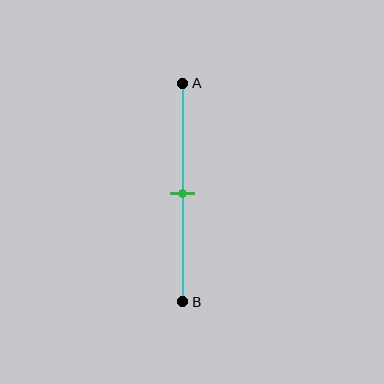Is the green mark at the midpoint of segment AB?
Yes, the mark is approximately at the midpoint.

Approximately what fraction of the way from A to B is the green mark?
The green mark is approximately 50% of the way from A to B.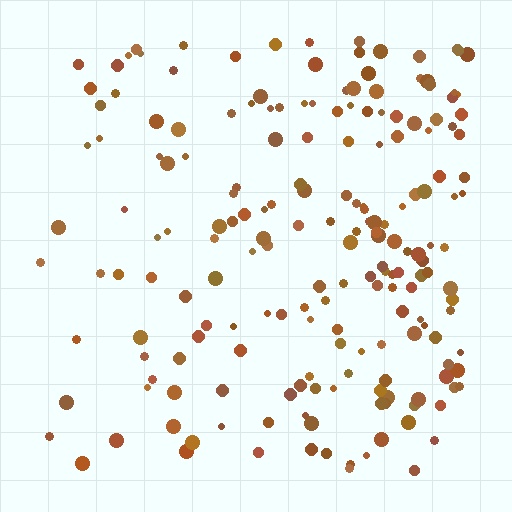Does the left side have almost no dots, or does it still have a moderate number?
Still a moderate number, just noticeably fewer than the right.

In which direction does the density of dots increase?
From left to right, with the right side densest.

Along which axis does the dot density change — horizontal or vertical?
Horizontal.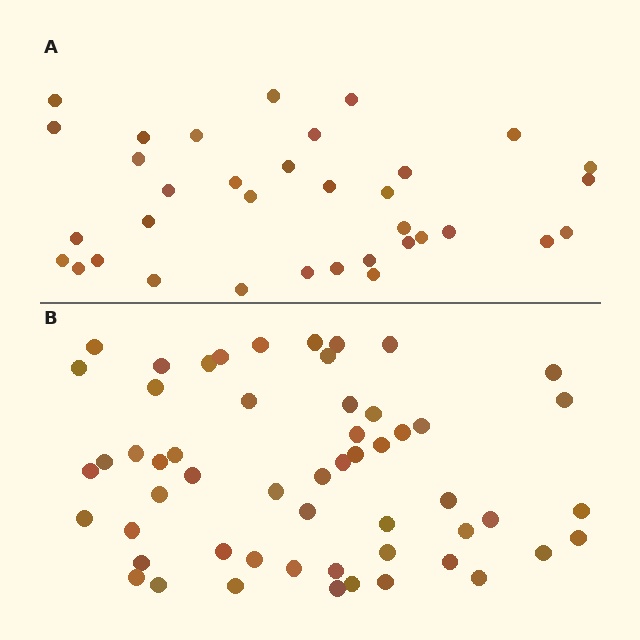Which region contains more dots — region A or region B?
Region B (the bottom region) has more dots.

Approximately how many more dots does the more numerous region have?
Region B has approximately 20 more dots than region A.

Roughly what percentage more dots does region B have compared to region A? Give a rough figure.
About 55% more.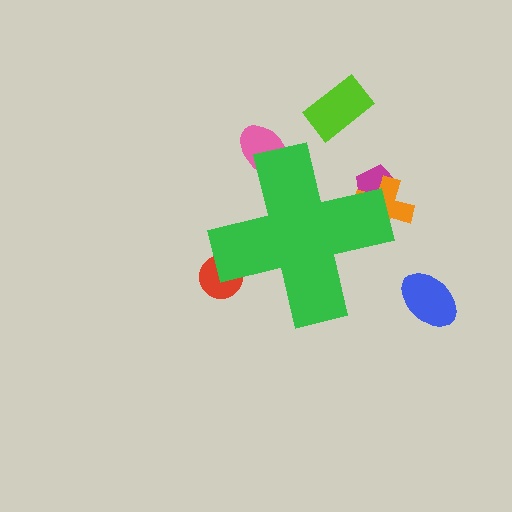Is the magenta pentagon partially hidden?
Yes, the magenta pentagon is partially hidden behind the green cross.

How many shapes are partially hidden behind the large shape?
4 shapes are partially hidden.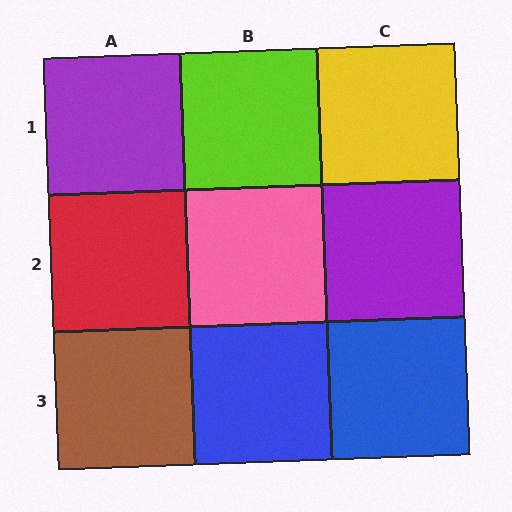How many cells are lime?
1 cell is lime.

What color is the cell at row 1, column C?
Yellow.